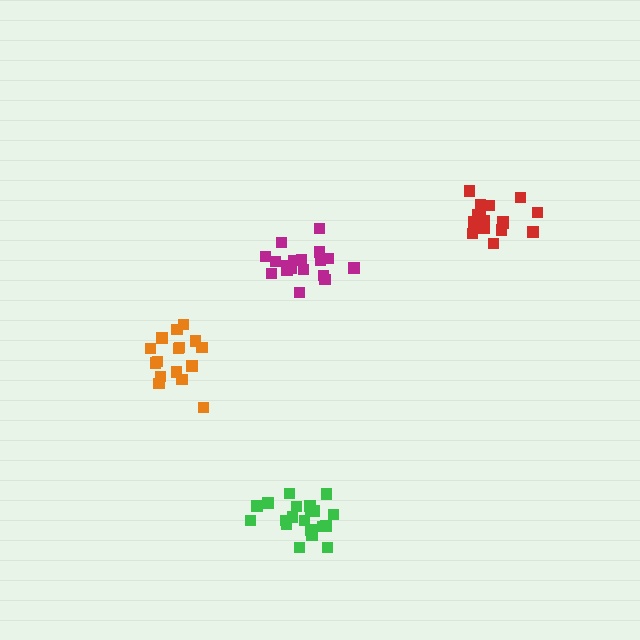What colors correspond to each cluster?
The clusters are colored: magenta, green, red, orange.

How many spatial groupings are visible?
There are 4 spatial groupings.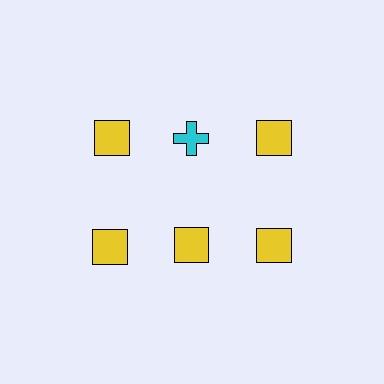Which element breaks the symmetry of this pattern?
The cyan cross in the top row, second from left column breaks the symmetry. All other shapes are yellow squares.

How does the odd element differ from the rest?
It differs in both color (cyan instead of yellow) and shape (cross instead of square).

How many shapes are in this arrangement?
There are 6 shapes arranged in a grid pattern.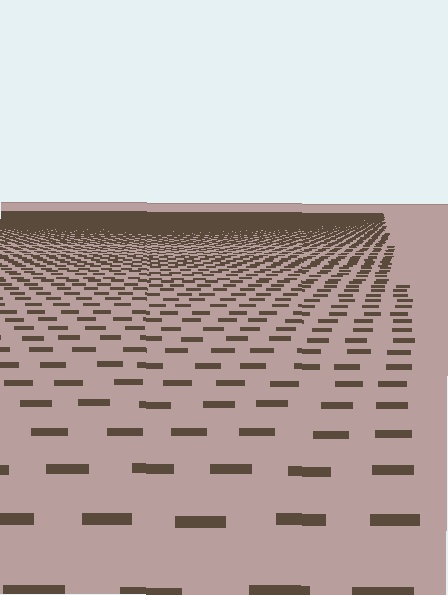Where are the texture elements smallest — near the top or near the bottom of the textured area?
Near the top.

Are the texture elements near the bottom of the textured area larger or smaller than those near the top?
Larger. Near the bottom, elements are closer to the viewer and appear at a bigger on-screen size.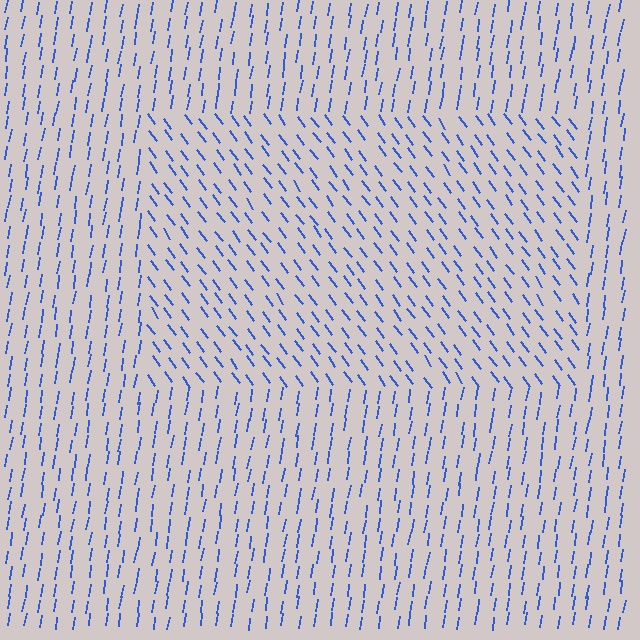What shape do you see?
I see a rectangle.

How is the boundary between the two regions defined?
The boundary is defined purely by a change in line orientation (approximately 45 degrees difference). All lines are the same color and thickness.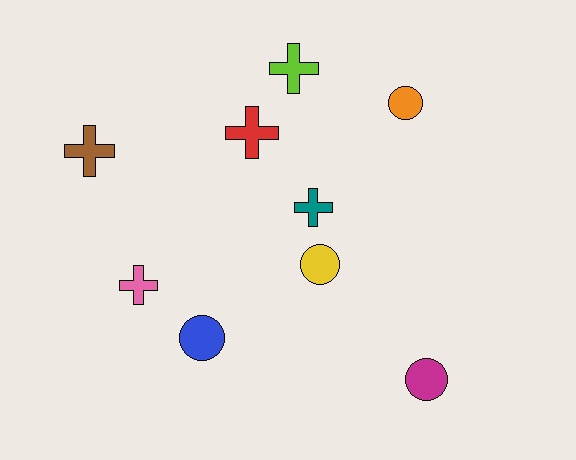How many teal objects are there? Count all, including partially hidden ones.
There is 1 teal object.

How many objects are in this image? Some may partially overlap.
There are 9 objects.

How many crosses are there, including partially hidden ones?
There are 5 crosses.